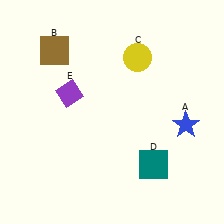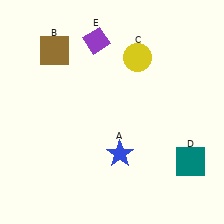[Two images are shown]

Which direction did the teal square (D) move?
The teal square (D) moved right.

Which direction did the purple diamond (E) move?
The purple diamond (E) moved up.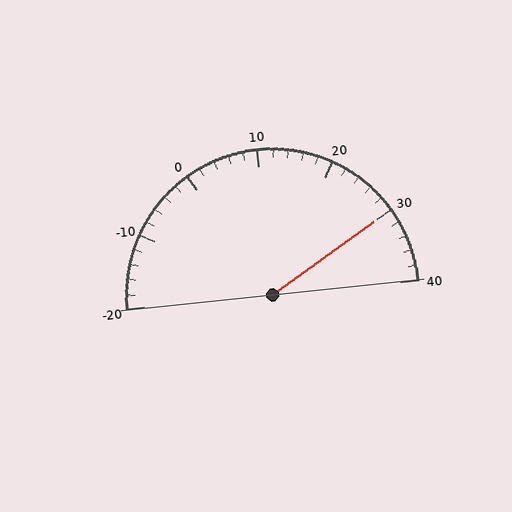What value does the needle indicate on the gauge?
The needle indicates approximately 30.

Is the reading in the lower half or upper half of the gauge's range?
The reading is in the upper half of the range (-20 to 40).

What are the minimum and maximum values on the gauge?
The gauge ranges from -20 to 40.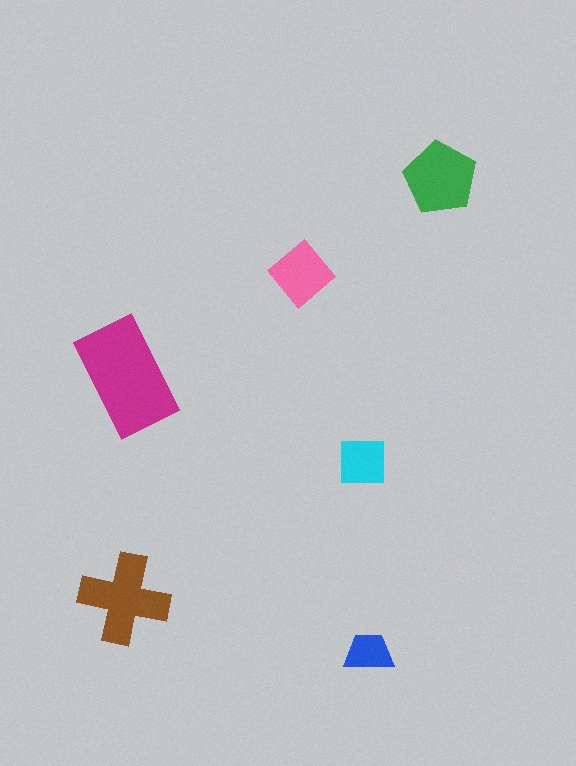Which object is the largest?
The magenta rectangle.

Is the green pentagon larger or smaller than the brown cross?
Smaller.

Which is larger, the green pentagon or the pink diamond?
The green pentagon.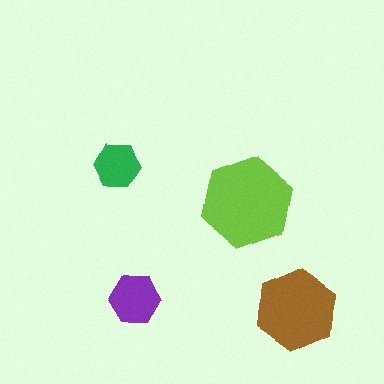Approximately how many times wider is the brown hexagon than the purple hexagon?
About 1.5 times wider.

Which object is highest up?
The green hexagon is topmost.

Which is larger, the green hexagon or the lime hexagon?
The lime one.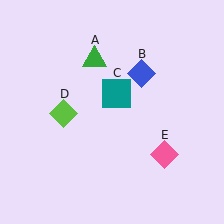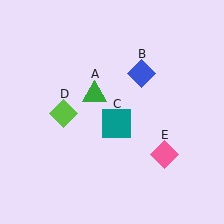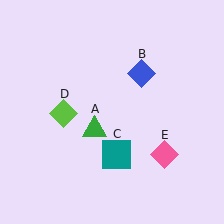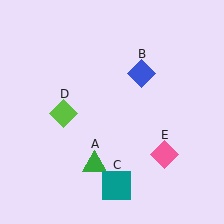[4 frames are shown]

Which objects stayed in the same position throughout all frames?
Blue diamond (object B) and lime diamond (object D) and pink diamond (object E) remained stationary.